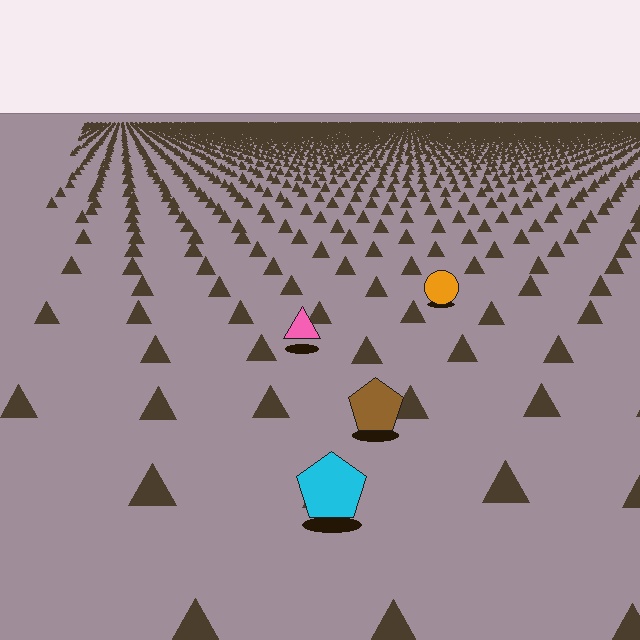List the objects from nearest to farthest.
From nearest to farthest: the cyan pentagon, the brown pentagon, the pink triangle, the orange circle.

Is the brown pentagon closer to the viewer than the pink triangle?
Yes. The brown pentagon is closer — you can tell from the texture gradient: the ground texture is coarser near it.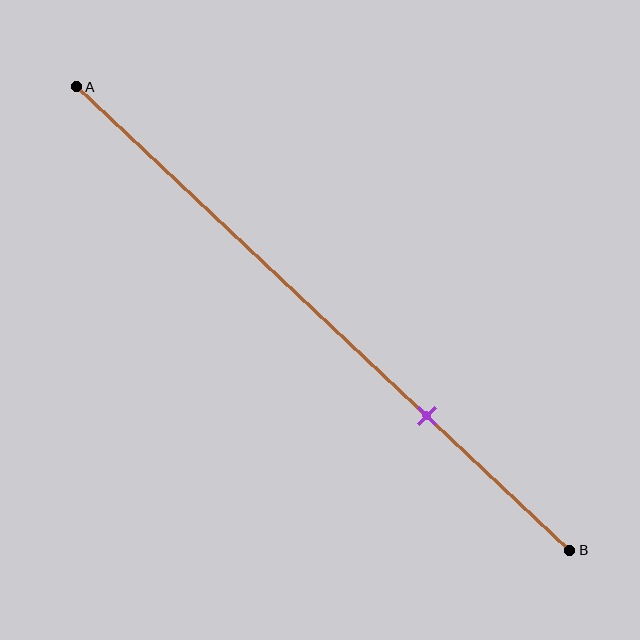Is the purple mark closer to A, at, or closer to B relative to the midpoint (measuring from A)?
The purple mark is closer to point B than the midpoint of segment AB.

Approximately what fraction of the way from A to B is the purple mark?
The purple mark is approximately 70% of the way from A to B.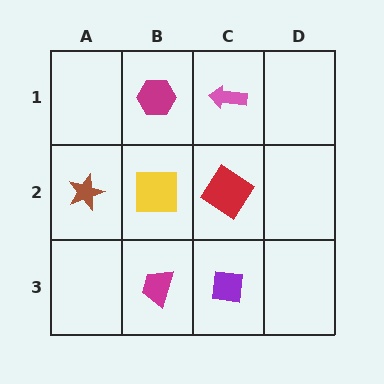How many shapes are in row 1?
2 shapes.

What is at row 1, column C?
A pink arrow.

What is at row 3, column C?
A purple square.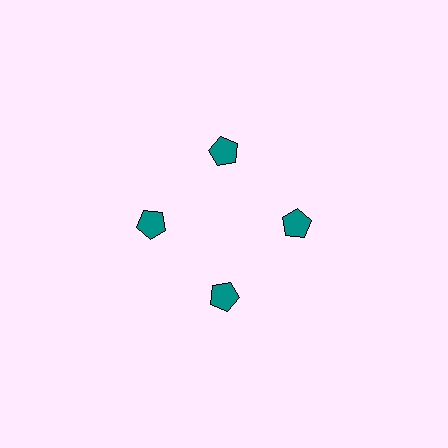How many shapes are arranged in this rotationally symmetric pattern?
There are 4 shapes, arranged in 4 groups of 1.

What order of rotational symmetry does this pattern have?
This pattern has 4-fold rotational symmetry.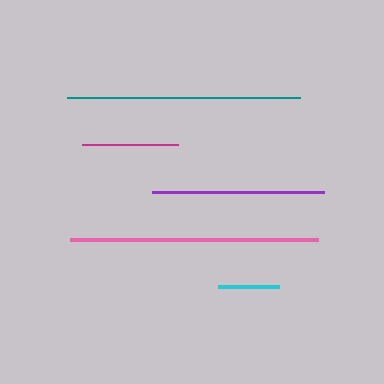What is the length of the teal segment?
The teal segment is approximately 232 pixels long.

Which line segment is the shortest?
The cyan line is the shortest at approximately 61 pixels.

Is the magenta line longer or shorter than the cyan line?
The magenta line is longer than the cyan line.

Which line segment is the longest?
The pink line is the longest at approximately 249 pixels.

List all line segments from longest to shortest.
From longest to shortest: pink, teal, purple, magenta, cyan.